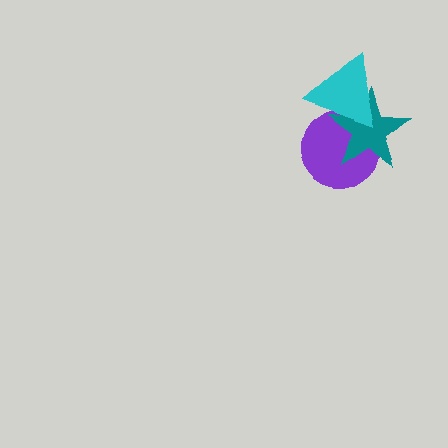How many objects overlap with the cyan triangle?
2 objects overlap with the cyan triangle.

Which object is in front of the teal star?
The cyan triangle is in front of the teal star.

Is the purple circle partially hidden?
Yes, it is partially covered by another shape.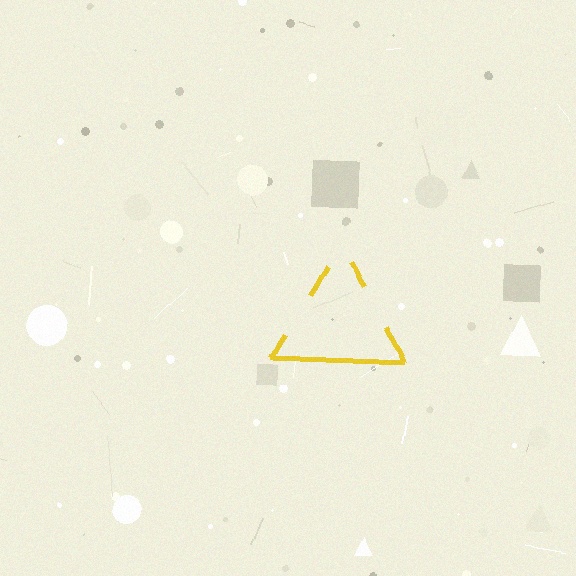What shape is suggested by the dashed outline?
The dashed outline suggests a triangle.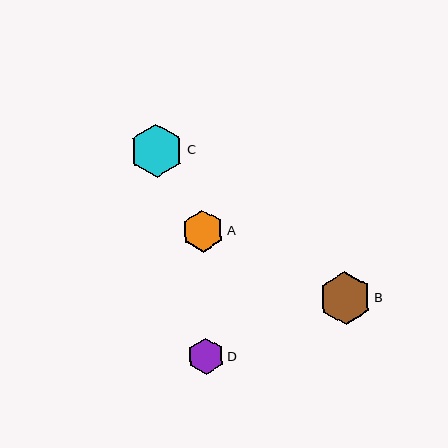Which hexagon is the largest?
Hexagon C is the largest with a size of approximately 54 pixels.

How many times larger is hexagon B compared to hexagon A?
Hexagon B is approximately 1.3 times the size of hexagon A.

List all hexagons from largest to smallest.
From largest to smallest: C, B, A, D.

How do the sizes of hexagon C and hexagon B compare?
Hexagon C and hexagon B are approximately the same size.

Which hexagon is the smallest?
Hexagon D is the smallest with a size of approximately 36 pixels.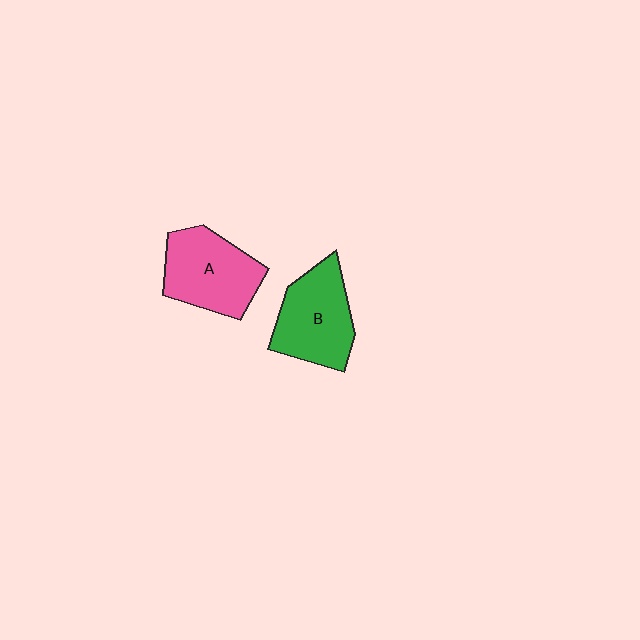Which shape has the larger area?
Shape A (pink).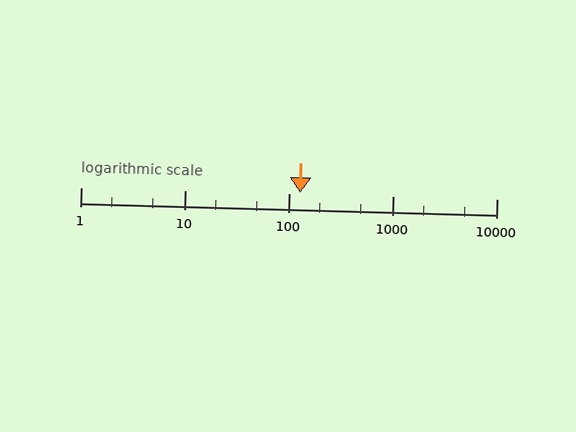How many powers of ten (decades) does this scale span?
The scale spans 4 decades, from 1 to 10000.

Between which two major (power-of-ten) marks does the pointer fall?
The pointer is between 100 and 1000.